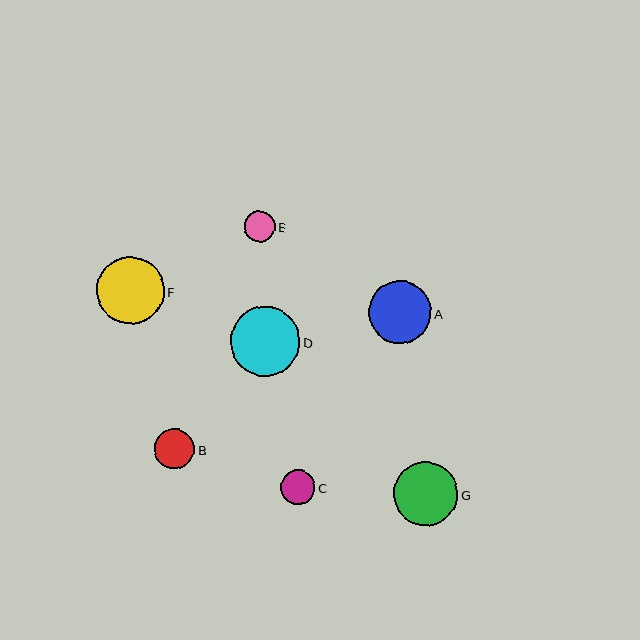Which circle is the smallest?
Circle E is the smallest with a size of approximately 31 pixels.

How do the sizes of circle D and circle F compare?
Circle D and circle F are approximately the same size.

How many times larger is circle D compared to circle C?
Circle D is approximately 2.0 times the size of circle C.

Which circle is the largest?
Circle D is the largest with a size of approximately 69 pixels.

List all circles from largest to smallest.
From largest to smallest: D, F, G, A, B, C, E.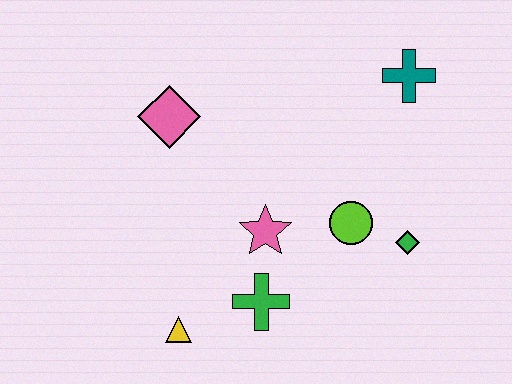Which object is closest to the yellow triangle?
The green cross is closest to the yellow triangle.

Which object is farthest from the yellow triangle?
The teal cross is farthest from the yellow triangle.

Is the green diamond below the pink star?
Yes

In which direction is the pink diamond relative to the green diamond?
The pink diamond is to the left of the green diamond.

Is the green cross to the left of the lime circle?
Yes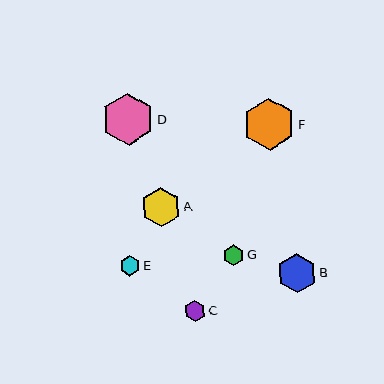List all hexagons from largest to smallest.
From largest to smallest: D, F, A, B, C, G, E.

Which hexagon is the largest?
Hexagon D is the largest with a size of approximately 52 pixels.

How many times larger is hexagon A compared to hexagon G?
Hexagon A is approximately 1.9 times the size of hexagon G.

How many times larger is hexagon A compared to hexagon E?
Hexagon A is approximately 1.9 times the size of hexagon E.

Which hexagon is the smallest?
Hexagon E is the smallest with a size of approximately 20 pixels.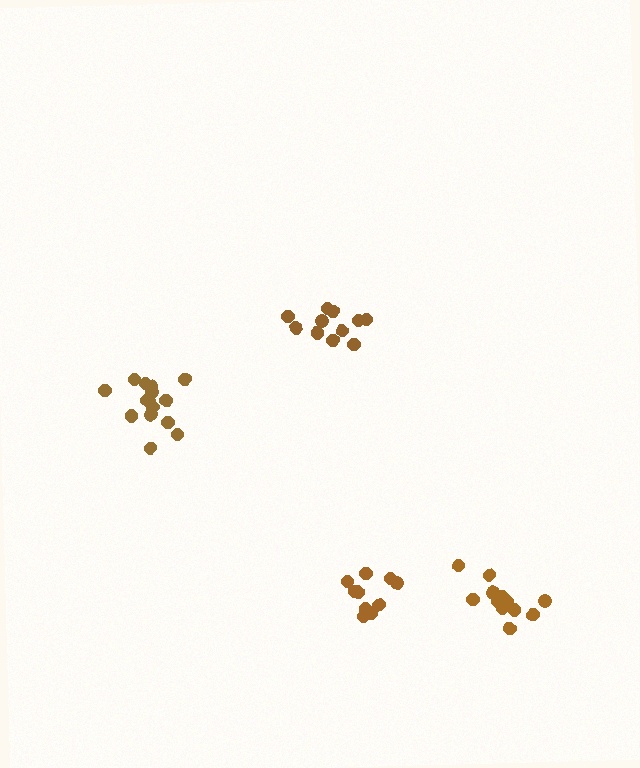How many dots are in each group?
Group 1: 15 dots, Group 2: 13 dots, Group 3: 11 dots, Group 4: 10 dots (49 total).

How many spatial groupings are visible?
There are 4 spatial groupings.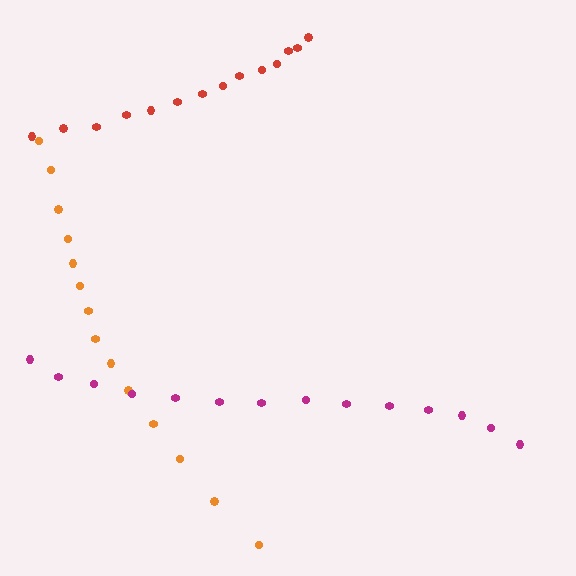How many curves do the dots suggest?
There are 3 distinct paths.